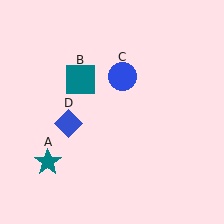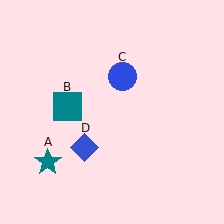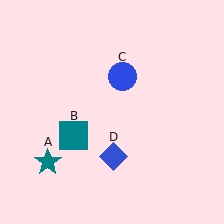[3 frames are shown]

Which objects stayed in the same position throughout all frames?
Teal star (object A) and blue circle (object C) remained stationary.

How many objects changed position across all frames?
2 objects changed position: teal square (object B), blue diamond (object D).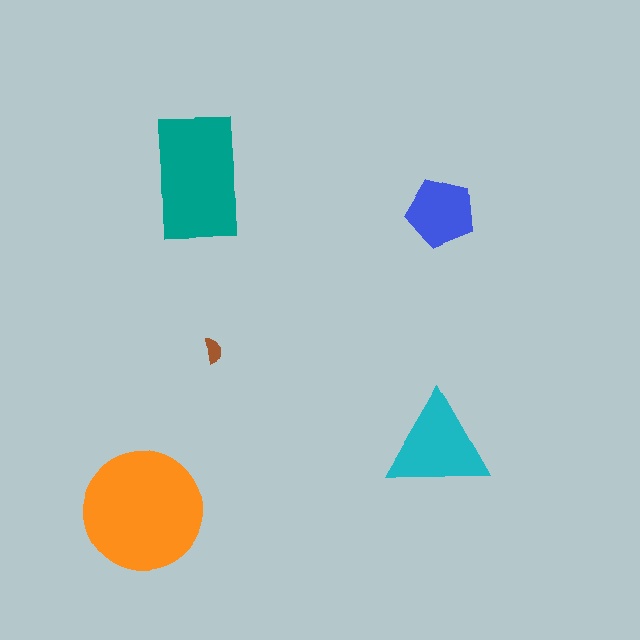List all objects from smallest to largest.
The brown semicircle, the blue pentagon, the cyan triangle, the teal rectangle, the orange circle.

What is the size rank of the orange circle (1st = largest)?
1st.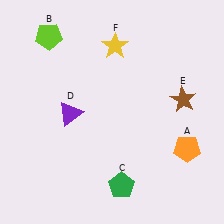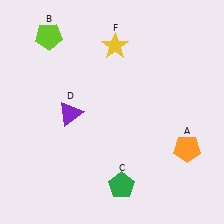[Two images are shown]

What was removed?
The brown star (E) was removed in Image 2.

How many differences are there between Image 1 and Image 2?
There is 1 difference between the two images.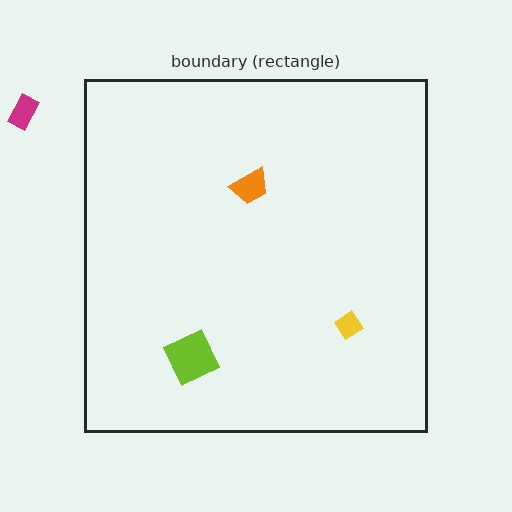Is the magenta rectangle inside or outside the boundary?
Outside.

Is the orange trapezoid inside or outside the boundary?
Inside.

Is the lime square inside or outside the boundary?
Inside.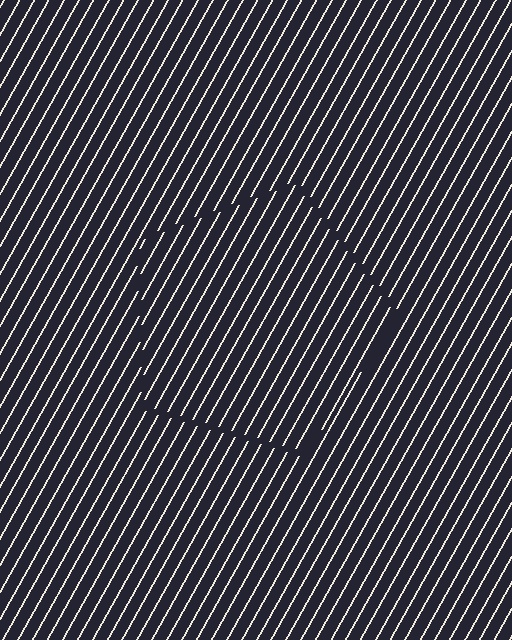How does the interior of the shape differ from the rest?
The interior of the shape contains the same grating, shifted by half a period — the contour is defined by the phase discontinuity where line-ends from the inner and outer gratings abut.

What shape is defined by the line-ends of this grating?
An illusory pentagon. The interior of the shape contains the same grating, shifted by half a period — the contour is defined by the phase discontinuity where line-ends from the inner and outer gratings abut.